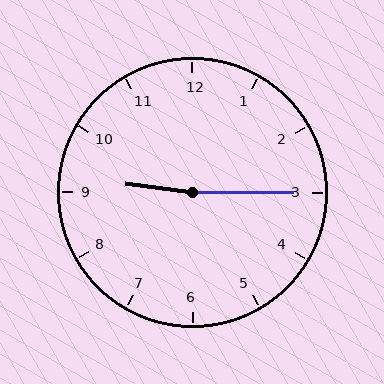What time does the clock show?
9:15.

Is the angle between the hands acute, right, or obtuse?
It is obtuse.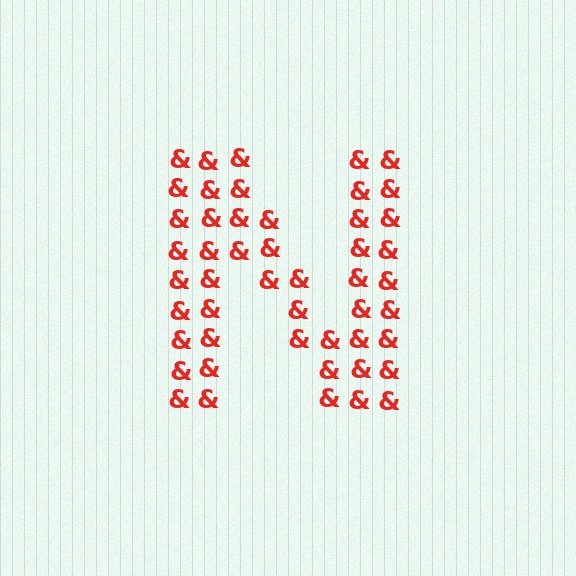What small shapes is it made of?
It is made of small ampersands.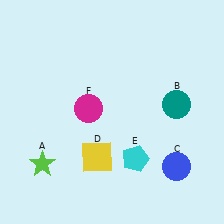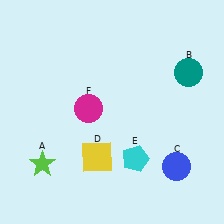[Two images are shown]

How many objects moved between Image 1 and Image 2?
1 object moved between the two images.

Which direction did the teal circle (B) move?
The teal circle (B) moved up.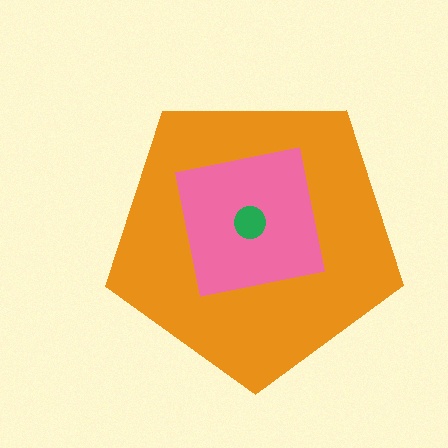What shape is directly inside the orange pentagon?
The pink square.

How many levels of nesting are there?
3.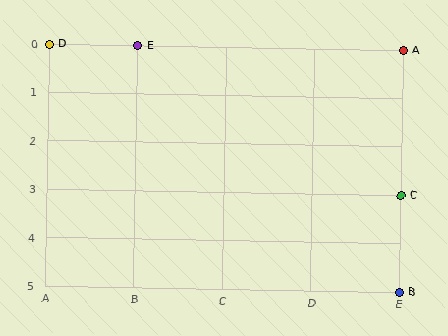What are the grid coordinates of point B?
Point B is at grid coordinates (E, 5).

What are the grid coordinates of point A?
Point A is at grid coordinates (E, 0).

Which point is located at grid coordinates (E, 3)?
Point C is at (E, 3).